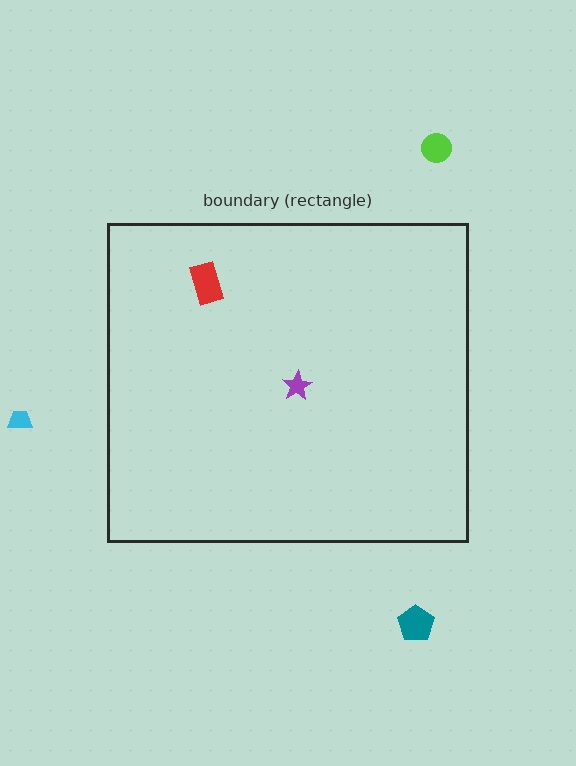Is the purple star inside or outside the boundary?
Inside.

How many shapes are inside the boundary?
2 inside, 3 outside.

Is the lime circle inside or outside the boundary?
Outside.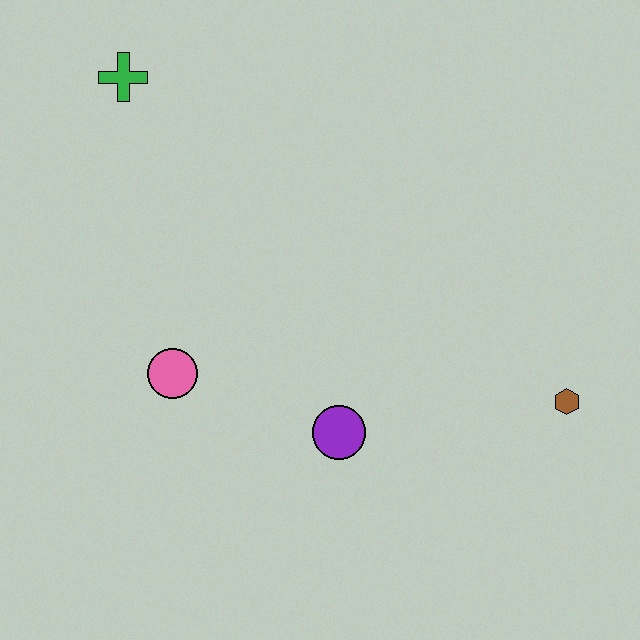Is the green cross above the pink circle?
Yes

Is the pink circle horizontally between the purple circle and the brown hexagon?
No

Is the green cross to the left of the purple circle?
Yes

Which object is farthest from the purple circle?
The green cross is farthest from the purple circle.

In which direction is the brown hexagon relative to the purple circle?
The brown hexagon is to the right of the purple circle.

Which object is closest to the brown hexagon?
The purple circle is closest to the brown hexagon.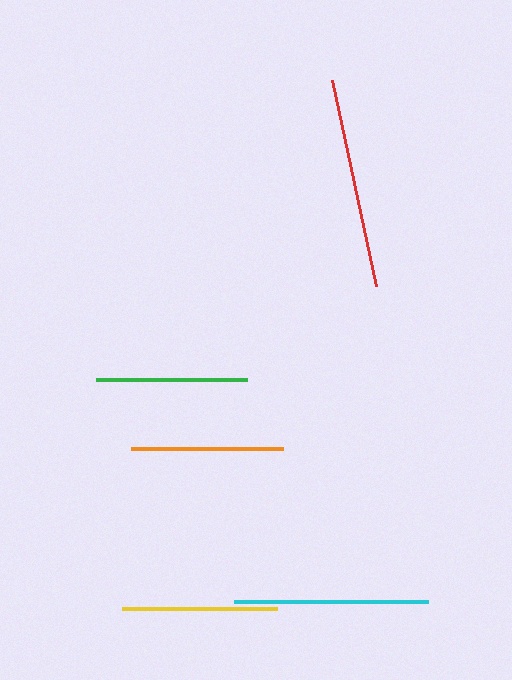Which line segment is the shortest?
The green line is the shortest at approximately 151 pixels.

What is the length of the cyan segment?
The cyan segment is approximately 194 pixels long.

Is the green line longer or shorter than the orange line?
The orange line is longer than the green line.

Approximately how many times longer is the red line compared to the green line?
The red line is approximately 1.4 times the length of the green line.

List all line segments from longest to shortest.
From longest to shortest: red, cyan, yellow, orange, green.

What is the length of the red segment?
The red segment is approximately 211 pixels long.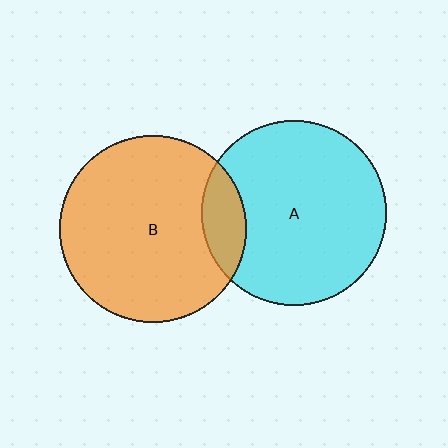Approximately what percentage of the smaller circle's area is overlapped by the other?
Approximately 15%.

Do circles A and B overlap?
Yes.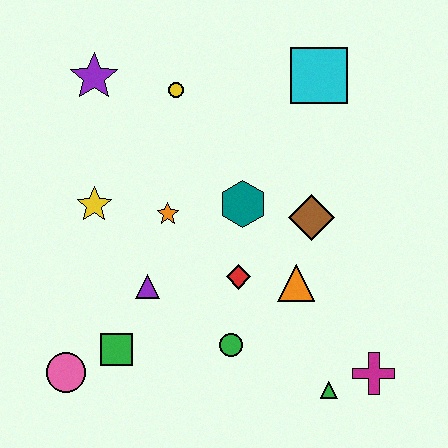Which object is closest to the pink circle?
The green square is closest to the pink circle.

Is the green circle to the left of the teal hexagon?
Yes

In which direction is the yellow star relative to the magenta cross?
The yellow star is to the left of the magenta cross.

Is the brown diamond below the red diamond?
No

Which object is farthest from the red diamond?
The purple star is farthest from the red diamond.